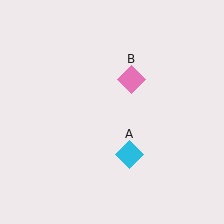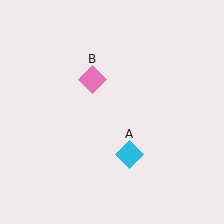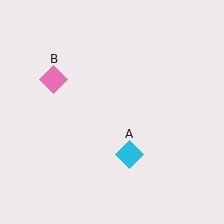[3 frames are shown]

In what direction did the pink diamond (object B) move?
The pink diamond (object B) moved left.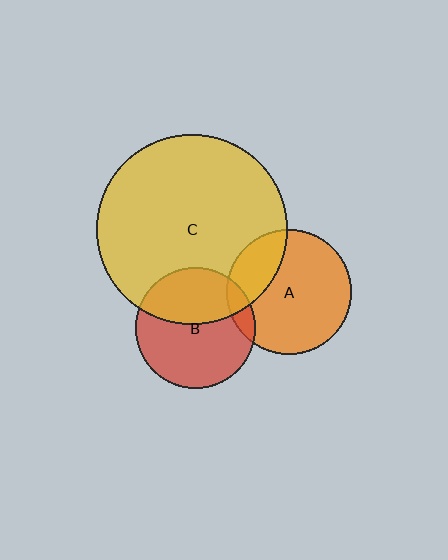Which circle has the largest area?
Circle C (yellow).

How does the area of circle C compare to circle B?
Approximately 2.5 times.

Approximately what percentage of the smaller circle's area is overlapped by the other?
Approximately 25%.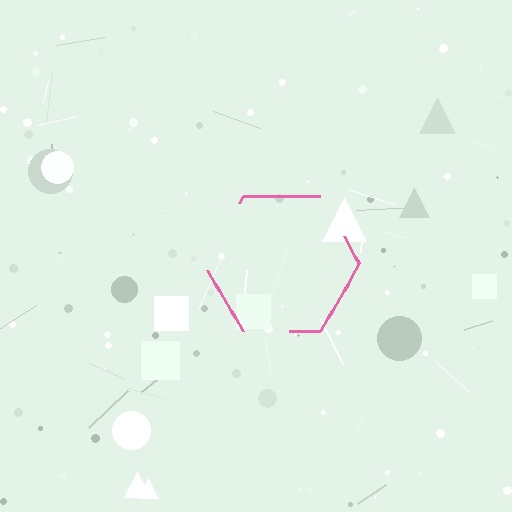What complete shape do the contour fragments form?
The contour fragments form a hexagon.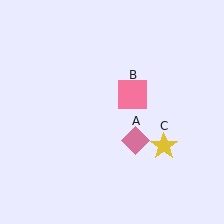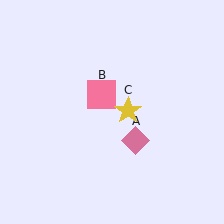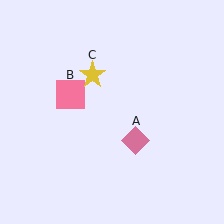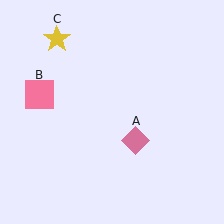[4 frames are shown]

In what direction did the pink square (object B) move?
The pink square (object B) moved left.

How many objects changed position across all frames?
2 objects changed position: pink square (object B), yellow star (object C).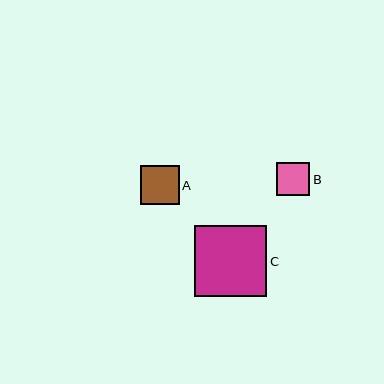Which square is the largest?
Square C is the largest with a size of approximately 72 pixels.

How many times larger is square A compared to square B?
Square A is approximately 1.2 times the size of square B.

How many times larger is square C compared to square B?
Square C is approximately 2.2 times the size of square B.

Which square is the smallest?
Square B is the smallest with a size of approximately 33 pixels.